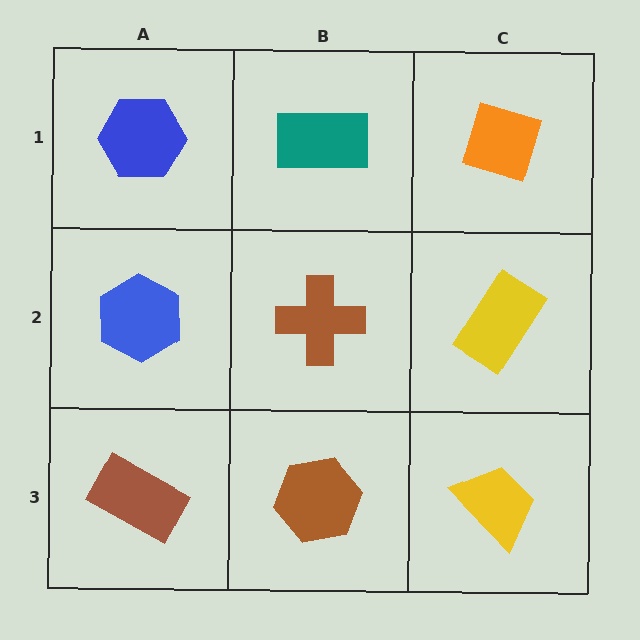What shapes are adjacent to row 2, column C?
An orange diamond (row 1, column C), a yellow trapezoid (row 3, column C), a brown cross (row 2, column B).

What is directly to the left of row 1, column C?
A teal rectangle.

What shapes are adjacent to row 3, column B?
A brown cross (row 2, column B), a brown rectangle (row 3, column A), a yellow trapezoid (row 3, column C).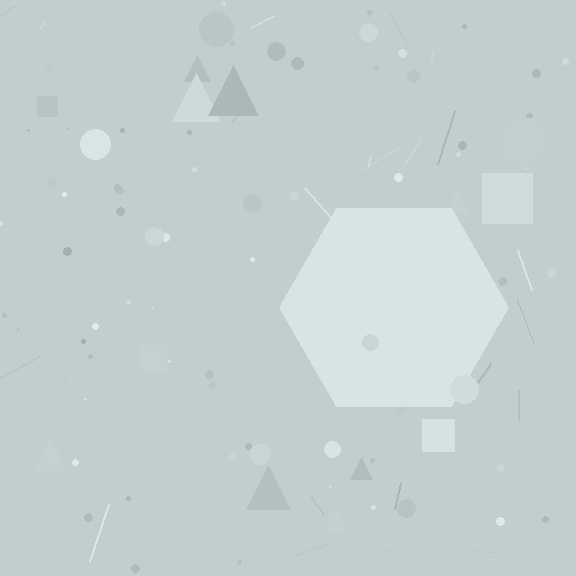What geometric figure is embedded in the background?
A hexagon is embedded in the background.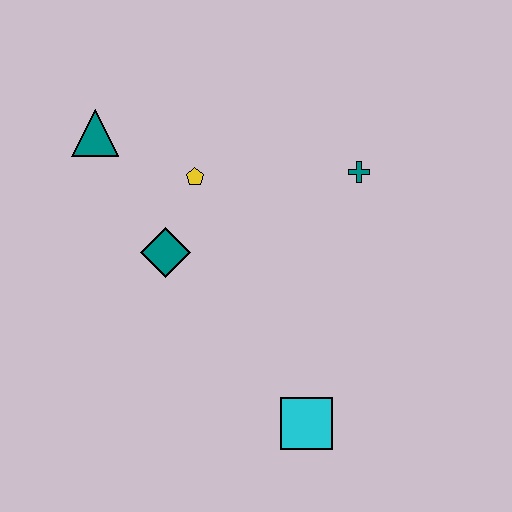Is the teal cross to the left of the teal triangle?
No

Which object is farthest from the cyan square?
The teal triangle is farthest from the cyan square.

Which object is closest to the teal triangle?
The yellow pentagon is closest to the teal triangle.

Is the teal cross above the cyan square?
Yes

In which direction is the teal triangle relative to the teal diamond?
The teal triangle is above the teal diamond.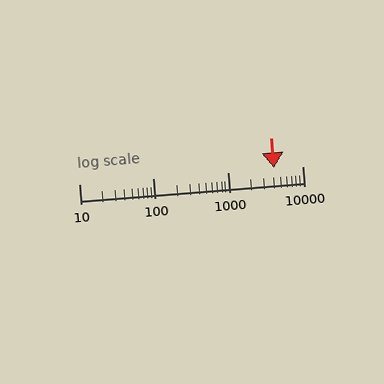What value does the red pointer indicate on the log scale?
The pointer indicates approximately 4100.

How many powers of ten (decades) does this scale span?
The scale spans 3 decades, from 10 to 10000.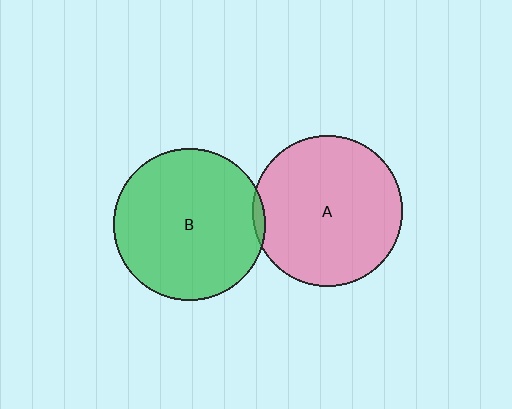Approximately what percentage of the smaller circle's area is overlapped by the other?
Approximately 5%.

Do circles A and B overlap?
Yes.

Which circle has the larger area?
Circle B (green).